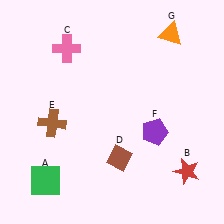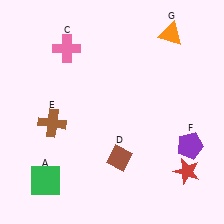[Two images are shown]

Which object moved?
The purple pentagon (F) moved right.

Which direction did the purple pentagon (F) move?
The purple pentagon (F) moved right.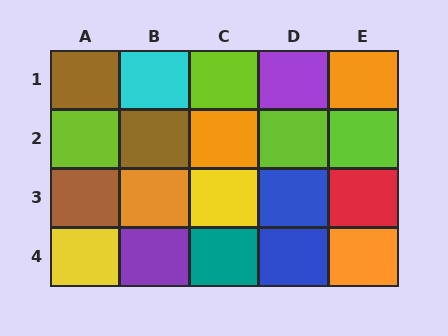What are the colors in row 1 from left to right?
Brown, cyan, lime, purple, orange.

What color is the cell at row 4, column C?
Teal.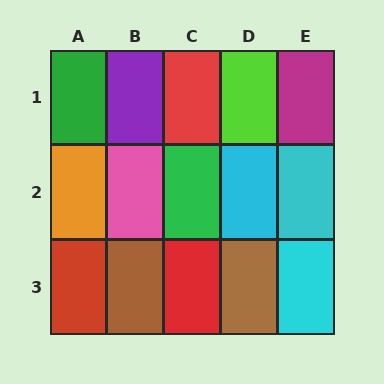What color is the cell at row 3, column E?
Cyan.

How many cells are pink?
1 cell is pink.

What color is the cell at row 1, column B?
Purple.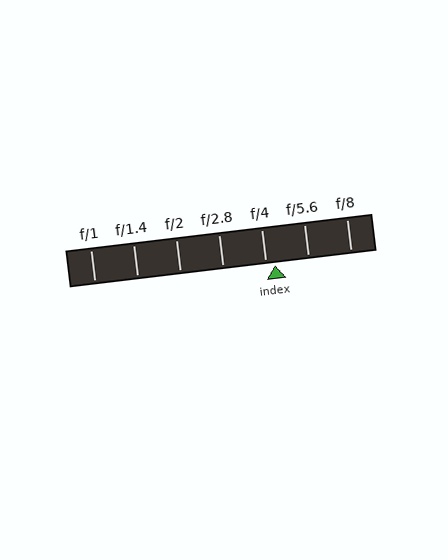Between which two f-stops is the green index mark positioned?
The index mark is between f/4 and f/5.6.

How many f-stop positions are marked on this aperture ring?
There are 7 f-stop positions marked.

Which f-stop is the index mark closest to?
The index mark is closest to f/4.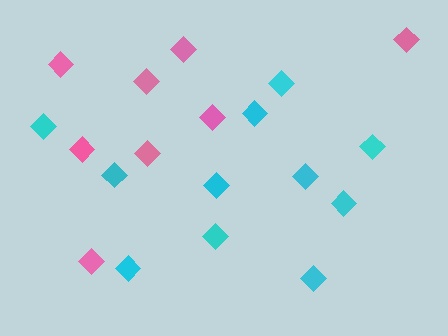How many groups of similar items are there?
There are 2 groups: one group of pink diamonds (8) and one group of cyan diamonds (11).